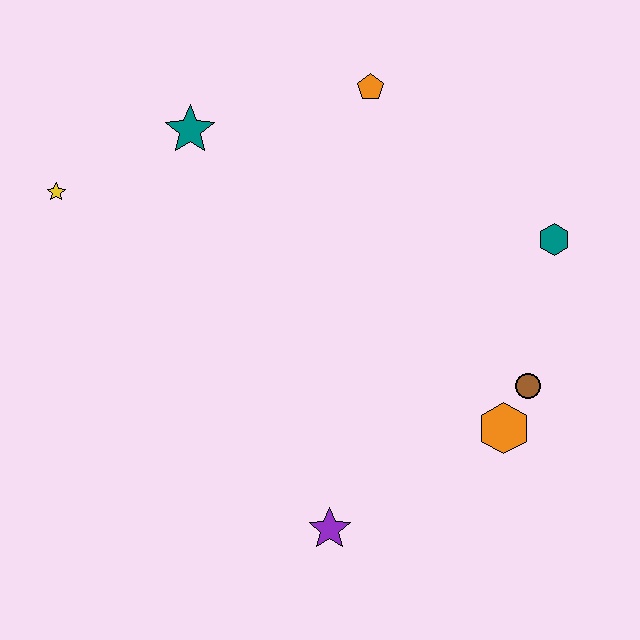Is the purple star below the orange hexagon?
Yes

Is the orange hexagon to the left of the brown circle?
Yes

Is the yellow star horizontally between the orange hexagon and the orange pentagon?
No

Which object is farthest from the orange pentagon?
The purple star is farthest from the orange pentagon.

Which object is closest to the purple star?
The orange hexagon is closest to the purple star.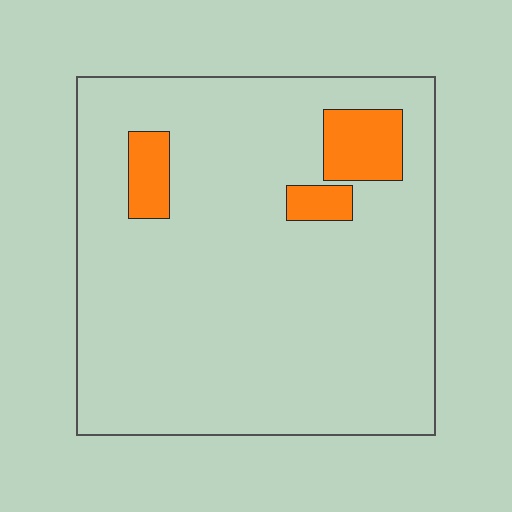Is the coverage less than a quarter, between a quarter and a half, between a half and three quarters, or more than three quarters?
Less than a quarter.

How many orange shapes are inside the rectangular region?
3.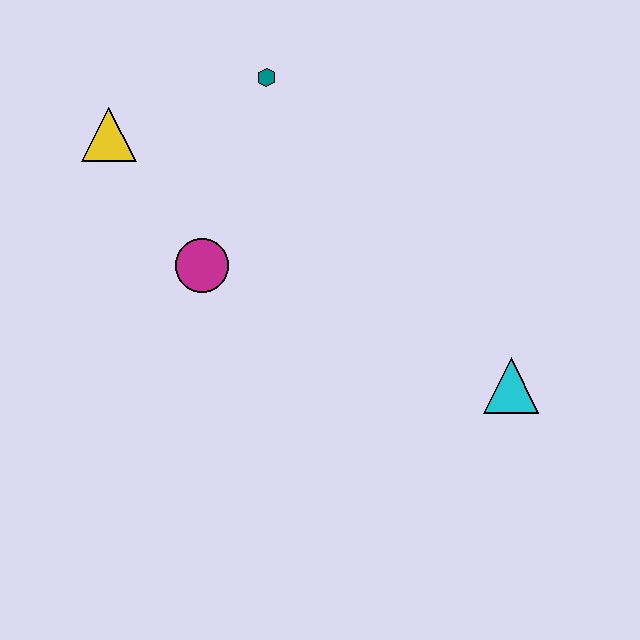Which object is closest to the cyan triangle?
The magenta circle is closest to the cyan triangle.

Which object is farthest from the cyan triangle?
The yellow triangle is farthest from the cyan triangle.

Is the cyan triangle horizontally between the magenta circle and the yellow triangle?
No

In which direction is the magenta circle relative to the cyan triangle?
The magenta circle is to the left of the cyan triangle.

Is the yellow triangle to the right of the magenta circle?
No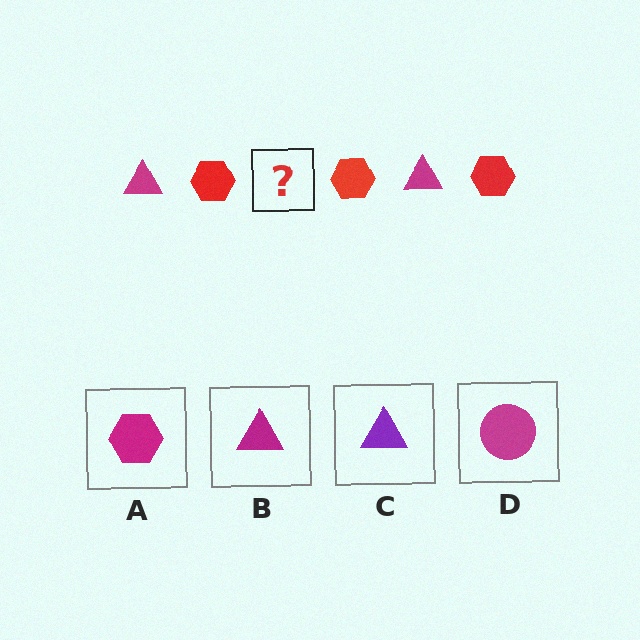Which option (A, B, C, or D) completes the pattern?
B.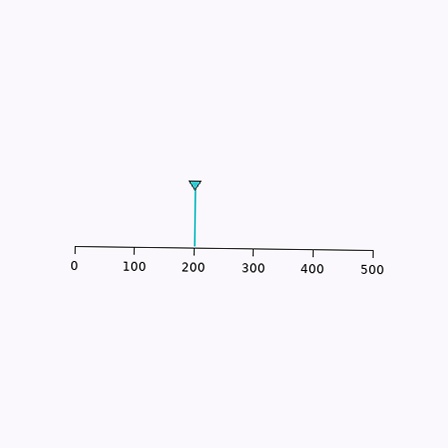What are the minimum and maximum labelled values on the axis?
The axis runs from 0 to 500.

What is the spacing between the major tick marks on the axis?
The major ticks are spaced 100 apart.